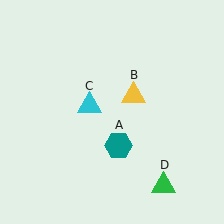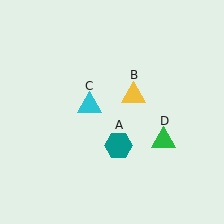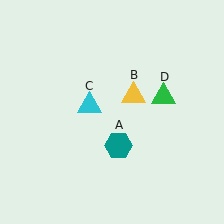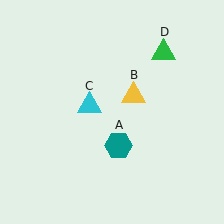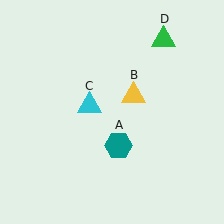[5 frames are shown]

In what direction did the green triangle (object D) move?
The green triangle (object D) moved up.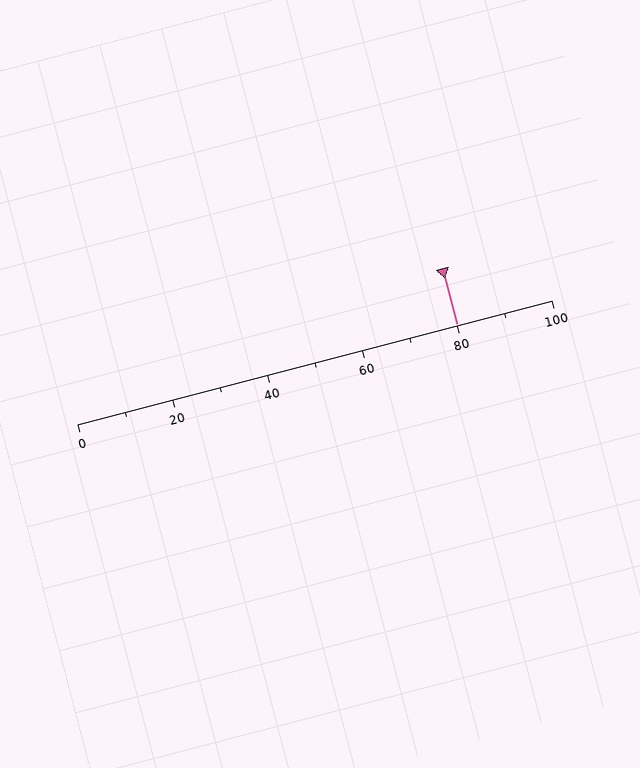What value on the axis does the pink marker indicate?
The marker indicates approximately 80.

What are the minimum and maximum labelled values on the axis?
The axis runs from 0 to 100.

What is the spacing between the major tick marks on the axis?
The major ticks are spaced 20 apart.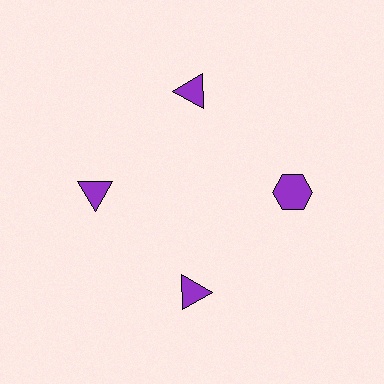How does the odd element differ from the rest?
It has a different shape: hexagon instead of triangle.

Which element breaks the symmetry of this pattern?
The purple hexagon at roughly the 3 o'clock position breaks the symmetry. All other shapes are purple triangles.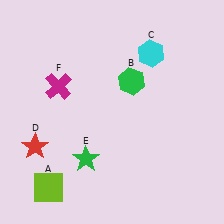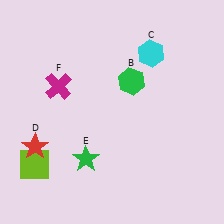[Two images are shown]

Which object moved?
The lime square (A) moved up.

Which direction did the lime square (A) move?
The lime square (A) moved up.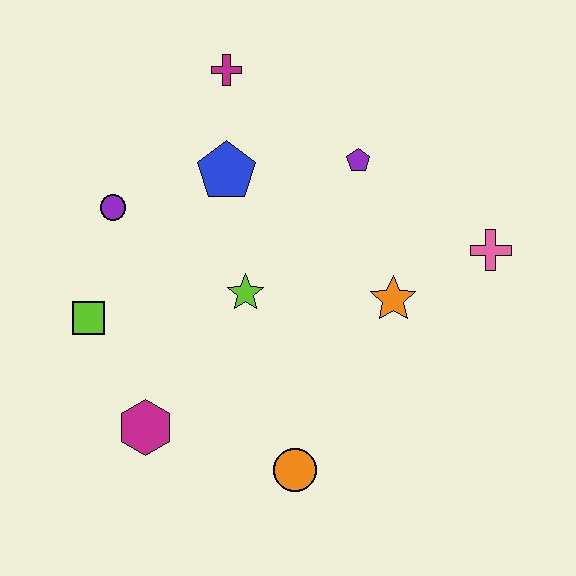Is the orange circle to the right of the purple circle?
Yes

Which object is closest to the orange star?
The pink cross is closest to the orange star.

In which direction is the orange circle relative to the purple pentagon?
The orange circle is below the purple pentagon.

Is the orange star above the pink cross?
No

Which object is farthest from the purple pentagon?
The magenta hexagon is farthest from the purple pentagon.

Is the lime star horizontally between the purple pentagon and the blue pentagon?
Yes